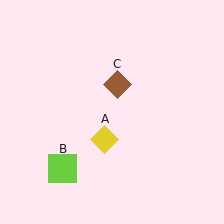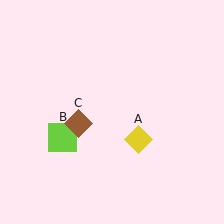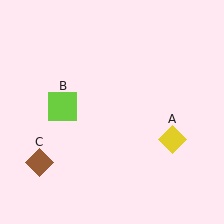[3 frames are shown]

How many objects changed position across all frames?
3 objects changed position: yellow diamond (object A), lime square (object B), brown diamond (object C).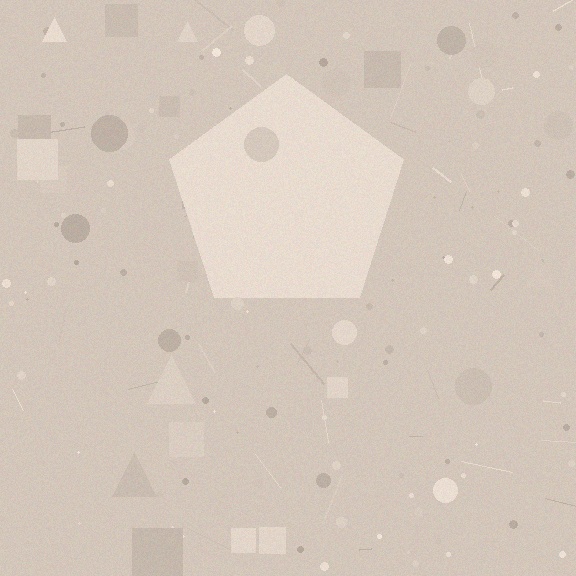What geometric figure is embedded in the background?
A pentagon is embedded in the background.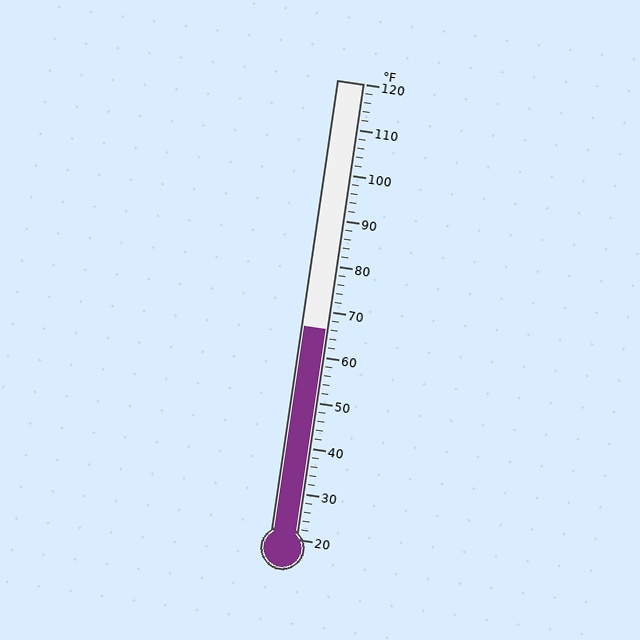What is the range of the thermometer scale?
The thermometer scale ranges from 20°F to 120°F.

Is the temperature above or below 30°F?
The temperature is above 30°F.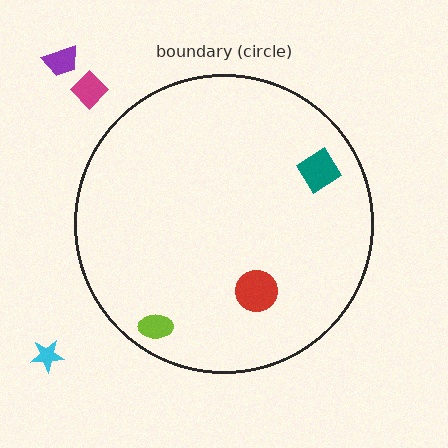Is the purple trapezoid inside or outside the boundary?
Outside.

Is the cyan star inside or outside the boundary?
Outside.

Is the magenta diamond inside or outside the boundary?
Outside.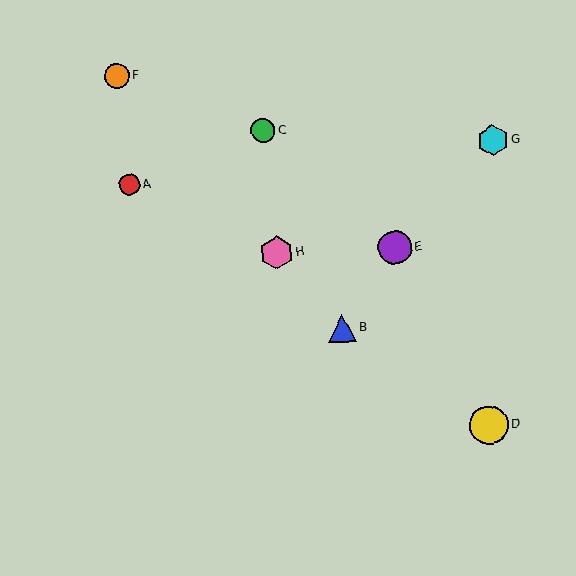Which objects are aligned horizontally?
Objects E, H are aligned horizontally.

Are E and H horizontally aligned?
Yes, both are at y≈248.